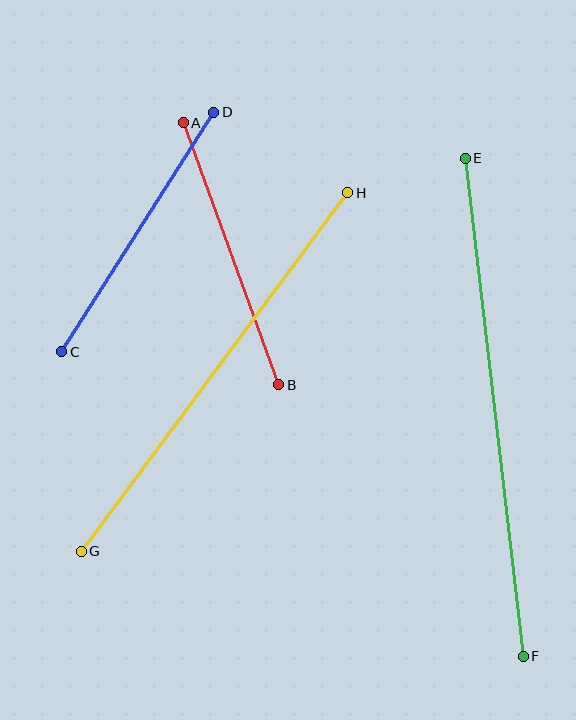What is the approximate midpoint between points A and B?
The midpoint is at approximately (231, 254) pixels.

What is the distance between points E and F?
The distance is approximately 502 pixels.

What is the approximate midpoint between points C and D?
The midpoint is at approximately (138, 232) pixels.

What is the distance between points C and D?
The distance is approximately 284 pixels.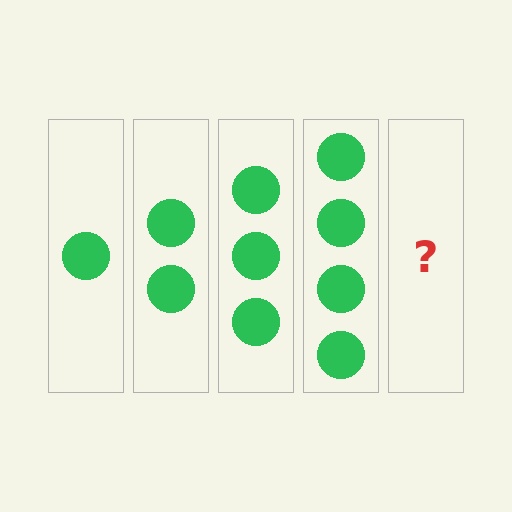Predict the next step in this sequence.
The next step is 5 circles.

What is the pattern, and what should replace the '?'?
The pattern is that each step adds one more circle. The '?' should be 5 circles.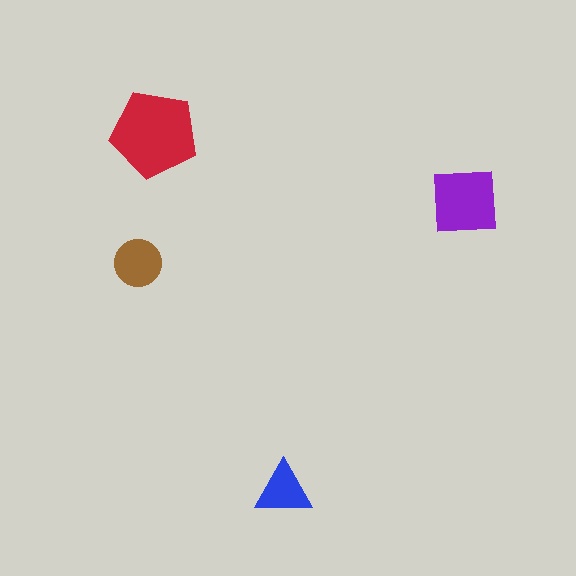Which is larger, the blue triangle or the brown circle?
The brown circle.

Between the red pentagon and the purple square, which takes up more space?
The red pentagon.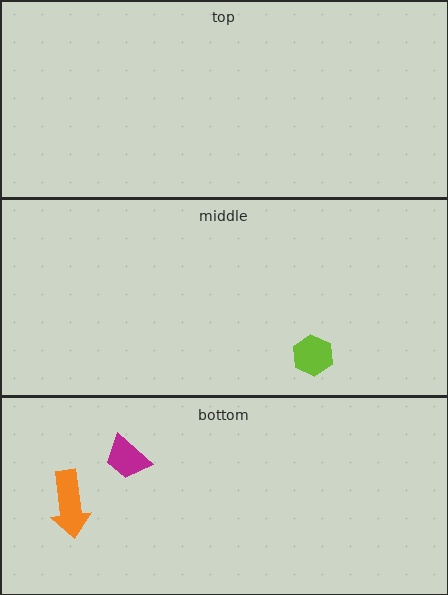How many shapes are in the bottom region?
2.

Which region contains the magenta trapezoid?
The bottom region.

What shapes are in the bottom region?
The orange arrow, the magenta trapezoid.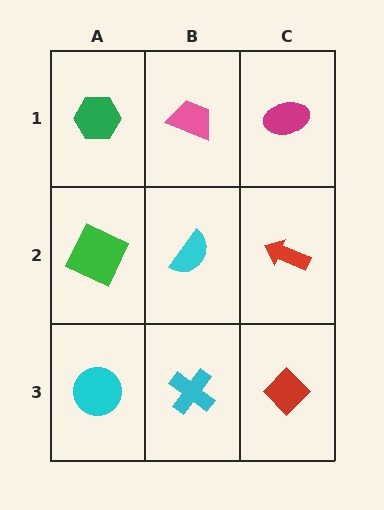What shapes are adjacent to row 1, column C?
A red arrow (row 2, column C), a pink trapezoid (row 1, column B).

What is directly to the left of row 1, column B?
A green hexagon.